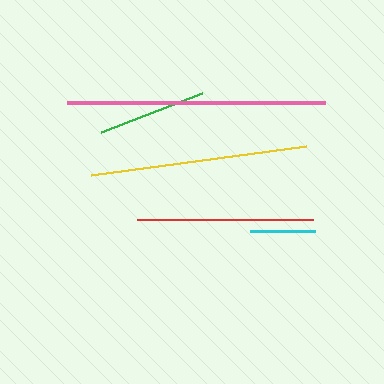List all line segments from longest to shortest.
From longest to shortest: pink, yellow, red, green, cyan.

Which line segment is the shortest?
The cyan line is the shortest at approximately 65 pixels.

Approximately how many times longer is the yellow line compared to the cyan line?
The yellow line is approximately 3.3 times the length of the cyan line.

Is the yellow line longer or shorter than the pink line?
The pink line is longer than the yellow line.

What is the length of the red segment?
The red segment is approximately 176 pixels long.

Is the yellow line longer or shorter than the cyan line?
The yellow line is longer than the cyan line.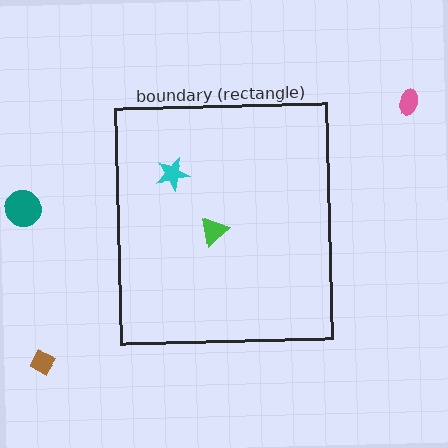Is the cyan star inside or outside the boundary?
Inside.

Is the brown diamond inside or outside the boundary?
Outside.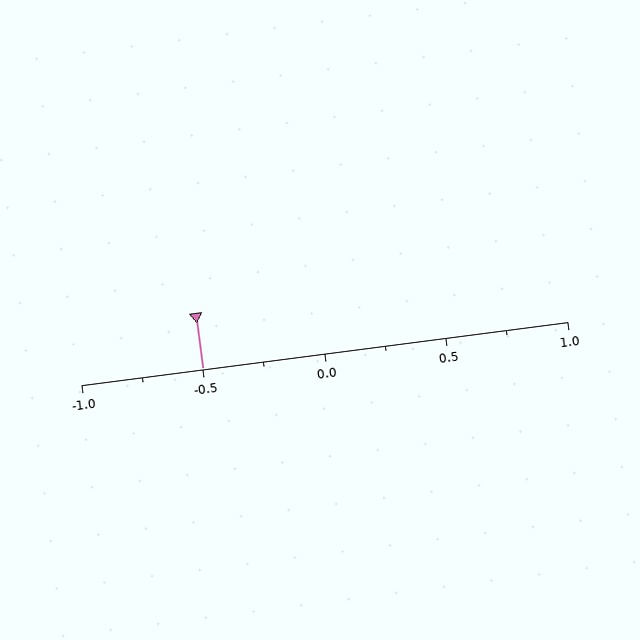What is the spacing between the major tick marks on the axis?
The major ticks are spaced 0.5 apart.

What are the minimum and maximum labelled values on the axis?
The axis runs from -1.0 to 1.0.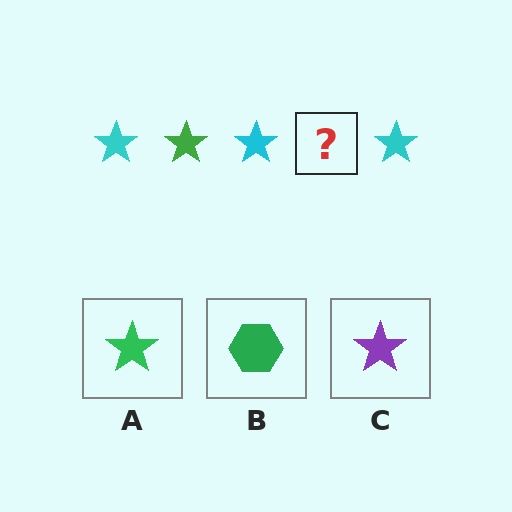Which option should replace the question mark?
Option A.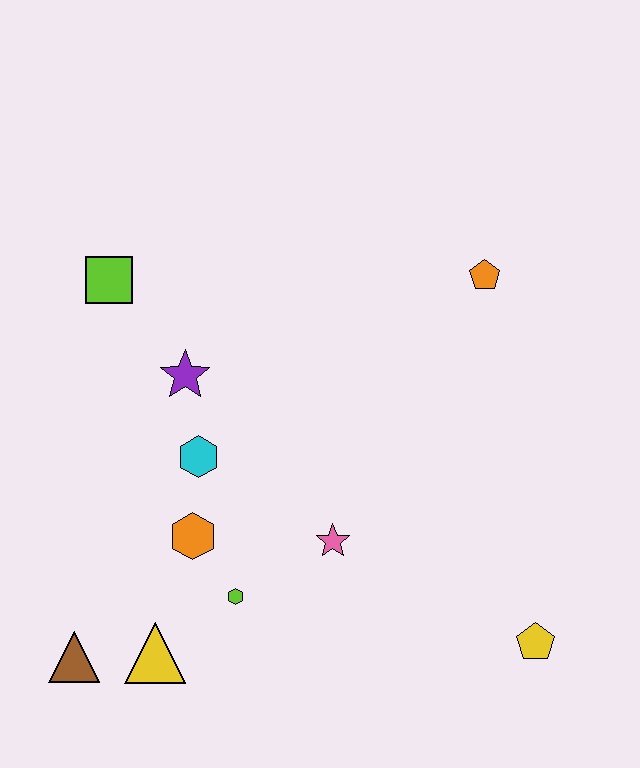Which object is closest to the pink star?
The lime hexagon is closest to the pink star.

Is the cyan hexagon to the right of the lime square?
Yes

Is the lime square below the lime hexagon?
No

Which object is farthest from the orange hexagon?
The orange pentagon is farthest from the orange hexagon.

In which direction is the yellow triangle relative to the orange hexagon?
The yellow triangle is below the orange hexagon.